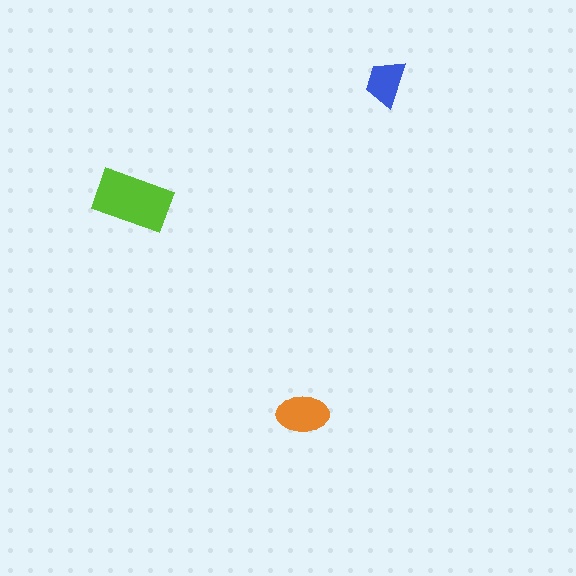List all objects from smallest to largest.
The blue trapezoid, the orange ellipse, the lime rectangle.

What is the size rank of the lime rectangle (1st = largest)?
1st.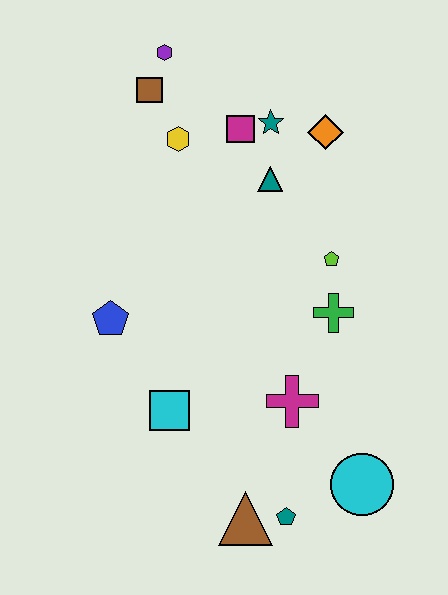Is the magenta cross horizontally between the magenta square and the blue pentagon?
No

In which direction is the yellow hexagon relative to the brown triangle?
The yellow hexagon is above the brown triangle.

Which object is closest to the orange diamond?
The teal star is closest to the orange diamond.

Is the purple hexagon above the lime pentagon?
Yes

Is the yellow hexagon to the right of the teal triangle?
No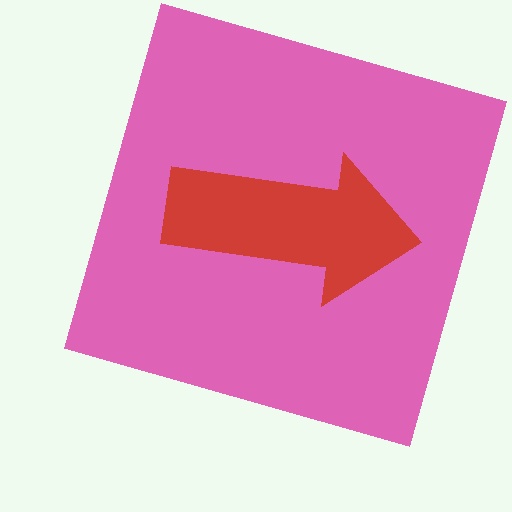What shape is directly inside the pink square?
The red arrow.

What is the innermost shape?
The red arrow.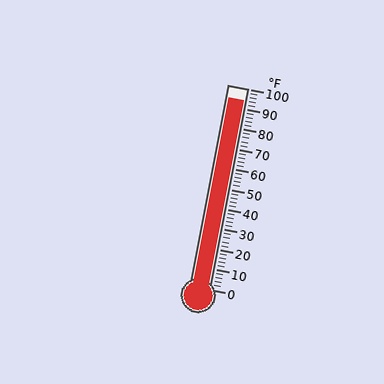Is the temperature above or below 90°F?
The temperature is above 90°F.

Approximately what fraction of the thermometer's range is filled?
The thermometer is filled to approximately 95% of its range.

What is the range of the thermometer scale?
The thermometer scale ranges from 0°F to 100°F.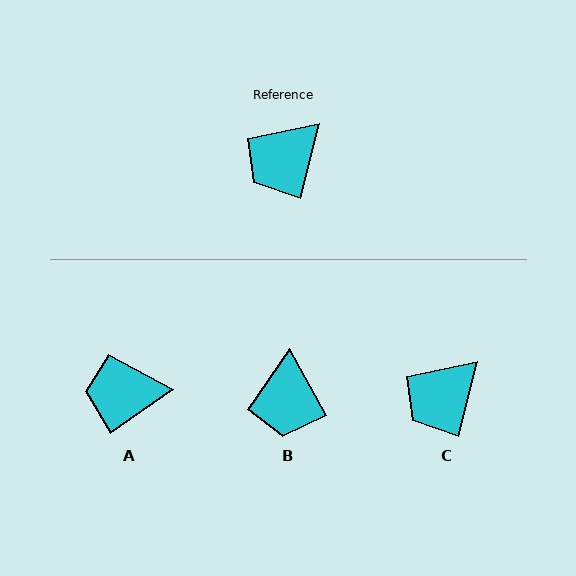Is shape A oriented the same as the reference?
No, it is off by about 40 degrees.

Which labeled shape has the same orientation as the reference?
C.